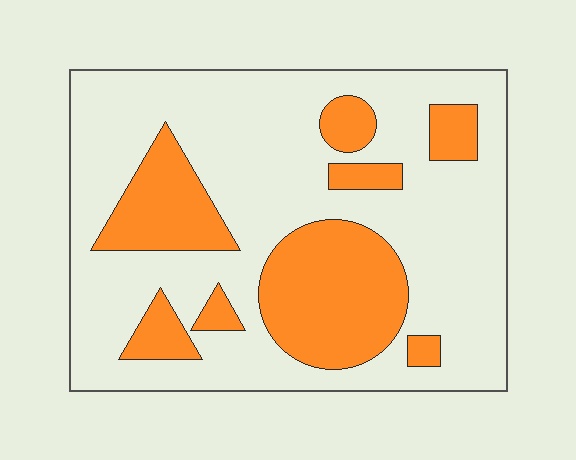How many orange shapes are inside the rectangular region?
8.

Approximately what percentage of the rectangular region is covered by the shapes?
Approximately 30%.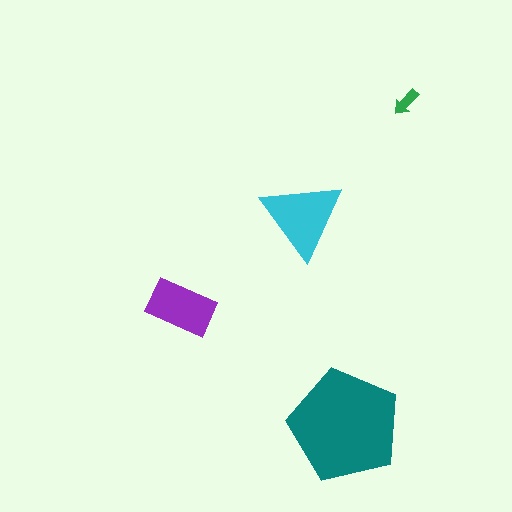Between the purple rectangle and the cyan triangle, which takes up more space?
The cyan triangle.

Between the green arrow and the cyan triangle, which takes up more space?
The cyan triangle.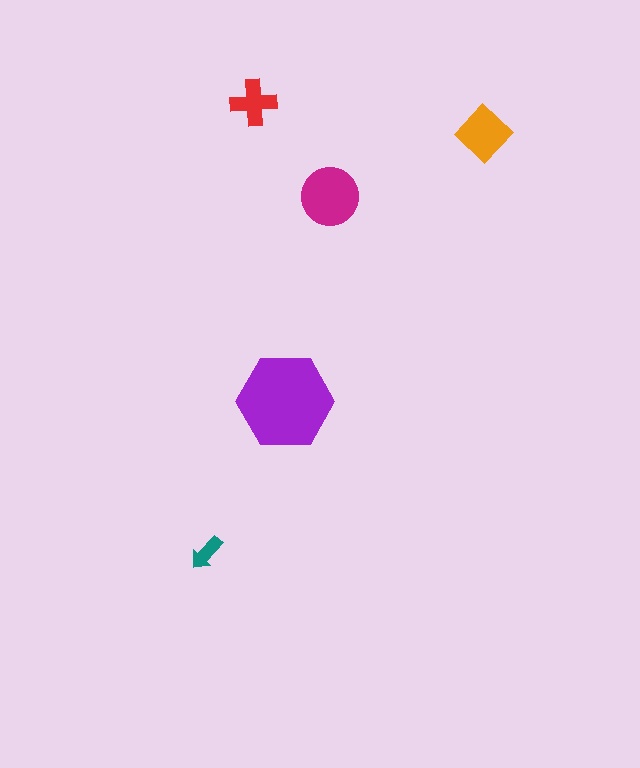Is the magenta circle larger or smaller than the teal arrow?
Larger.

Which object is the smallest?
The teal arrow.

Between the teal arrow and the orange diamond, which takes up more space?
The orange diamond.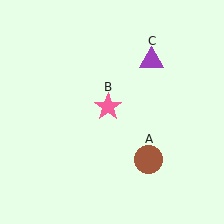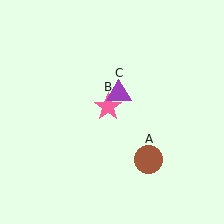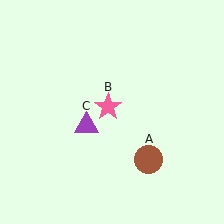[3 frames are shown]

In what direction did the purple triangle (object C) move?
The purple triangle (object C) moved down and to the left.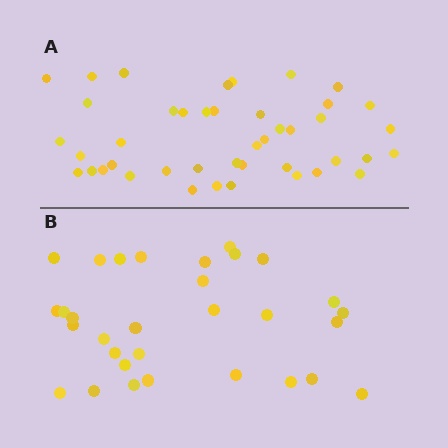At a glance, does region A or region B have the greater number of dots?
Region A (the top region) has more dots.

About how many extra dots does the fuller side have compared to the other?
Region A has roughly 12 or so more dots than region B.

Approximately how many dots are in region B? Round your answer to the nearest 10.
About 30 dots. (The exact count is 31, which rounds to 30.)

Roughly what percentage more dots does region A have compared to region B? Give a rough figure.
About 40% more.